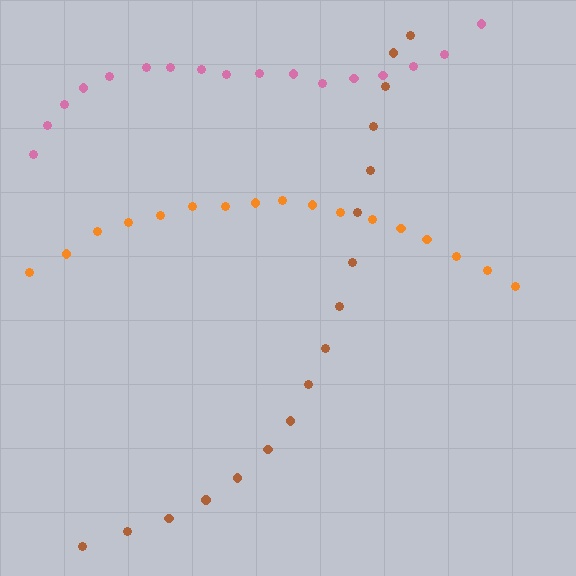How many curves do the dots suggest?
There are 3 distinct paths.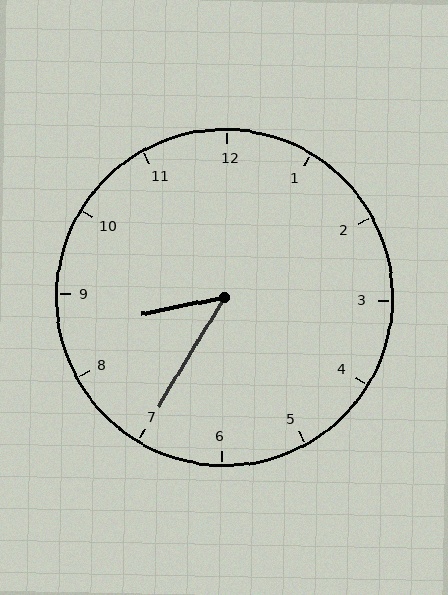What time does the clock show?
8:35.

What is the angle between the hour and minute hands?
Approximately 48 degrees.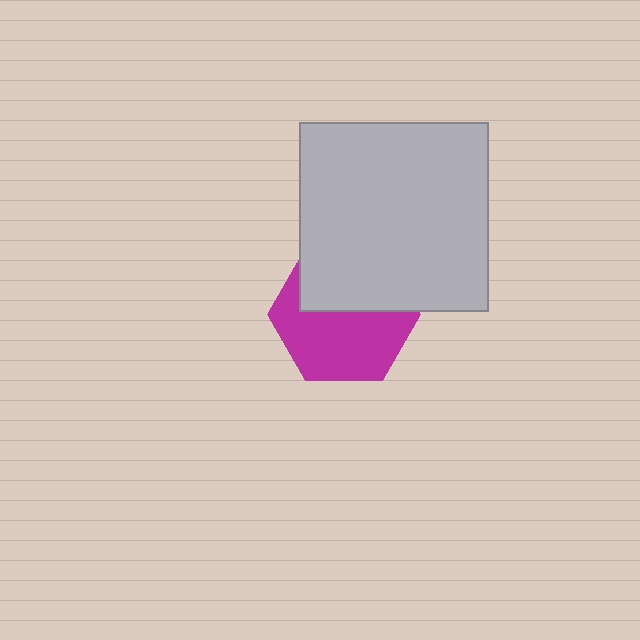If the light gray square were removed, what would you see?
You would see the complete magenta hexagon.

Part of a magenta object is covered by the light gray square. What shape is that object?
It is a hexagon.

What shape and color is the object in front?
The object in front is a light gray square.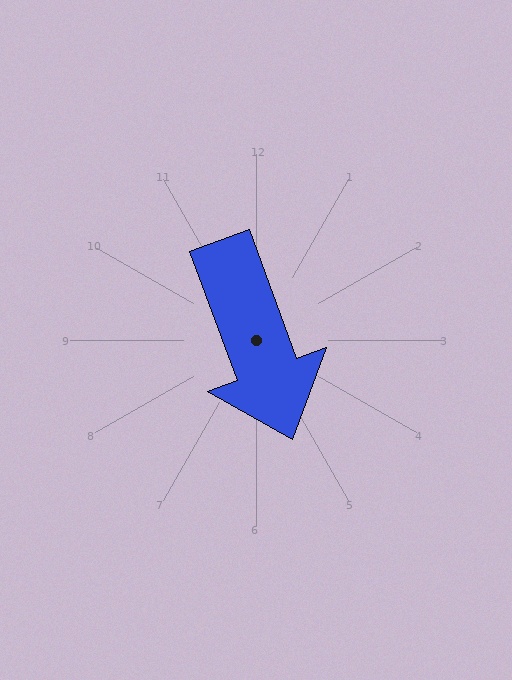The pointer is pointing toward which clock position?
Roughly 5 o'clock.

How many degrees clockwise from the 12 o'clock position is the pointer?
Approximately 160 degrees.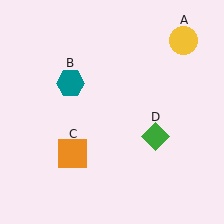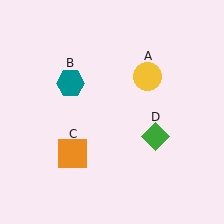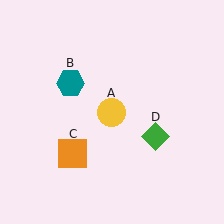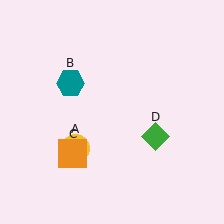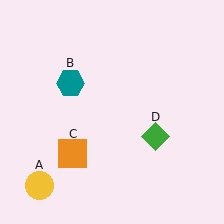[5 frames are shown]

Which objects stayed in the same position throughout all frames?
Teal hexagon (object B) and orange square (object C) and green diamond (object D) remained stationary.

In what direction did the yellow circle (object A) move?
The yellow circle (object A) moved down and to the left.